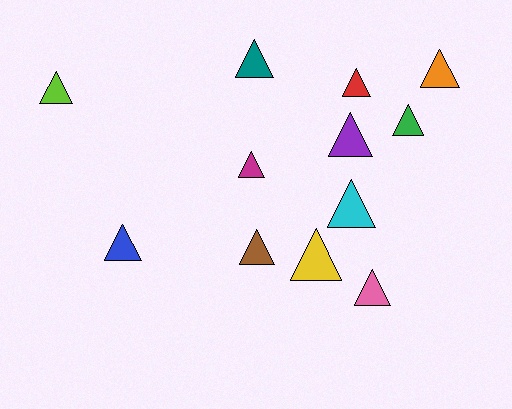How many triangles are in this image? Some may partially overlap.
There are 12 triangles.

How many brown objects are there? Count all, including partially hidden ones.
There is 1 brown object.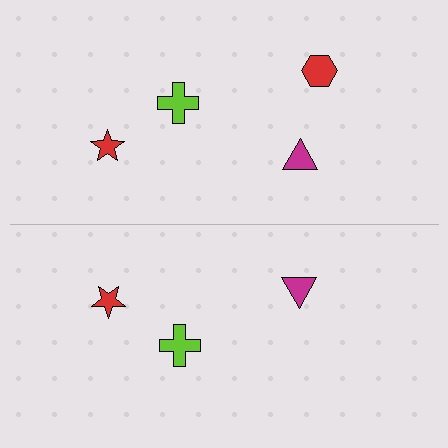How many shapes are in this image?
There are 7 shapes in this image.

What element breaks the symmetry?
A red hexagon is missing from the bottom side.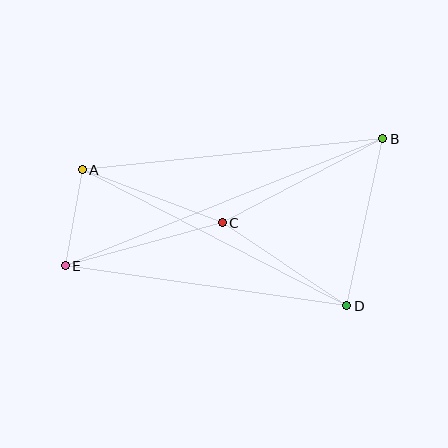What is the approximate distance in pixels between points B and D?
The distance between B and D is approximately 171 pixels.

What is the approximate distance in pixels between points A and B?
The distance between A and B is approximately 302 pixels.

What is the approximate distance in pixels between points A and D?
The distance between A and D is approximately 297 pixels.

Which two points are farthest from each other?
Points B and E are farthest from each other.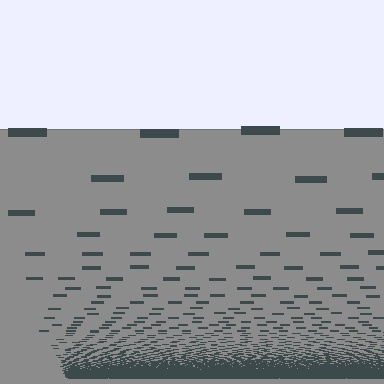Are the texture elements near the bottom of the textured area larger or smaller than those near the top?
Smaller. The gradient is inverted — elements near the bottom are smaller and denser.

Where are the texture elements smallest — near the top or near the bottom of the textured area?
Near the bottom.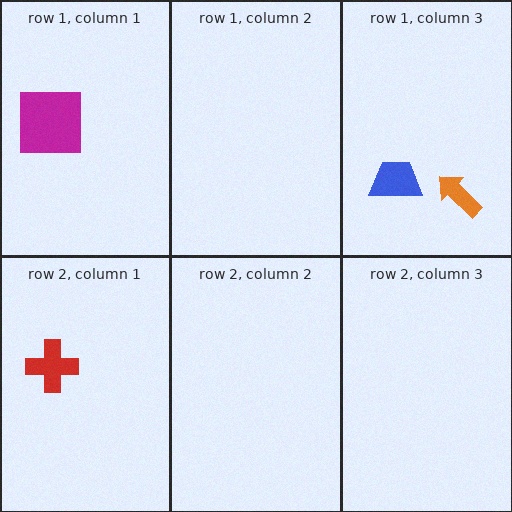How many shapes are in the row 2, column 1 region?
1.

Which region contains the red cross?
The row 2, column 1 region.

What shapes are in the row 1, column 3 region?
The blue trapezoid, the orange arrow.